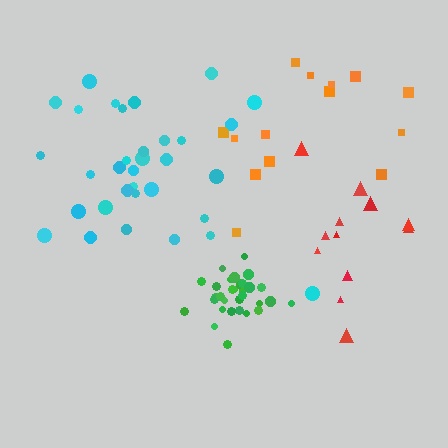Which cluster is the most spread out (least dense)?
Orange.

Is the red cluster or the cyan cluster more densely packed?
Cyan.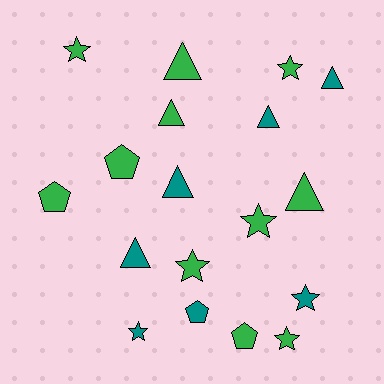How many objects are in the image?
There are 18 objects.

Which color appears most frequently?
Green, with 11 objects.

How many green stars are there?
There are 5 green stars.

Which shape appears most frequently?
Star, with 7 objects.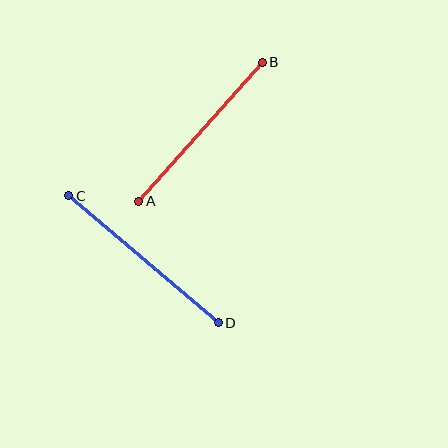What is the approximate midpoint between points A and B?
The midpoint is at approximately (200, 132) pixels.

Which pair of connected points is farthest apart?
Points C and D are farthest apart.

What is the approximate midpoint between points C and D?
The midpoint is at approximately (144, 259) pixels.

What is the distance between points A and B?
The distance is approximately 186 pixels.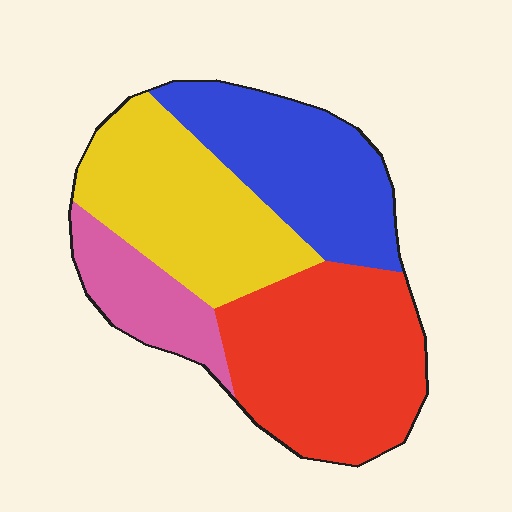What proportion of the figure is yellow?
Yellow takes up between a quarter and a half of the figure.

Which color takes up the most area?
Red, at roughly 35%.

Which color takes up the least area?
Pink, at roughly 15%.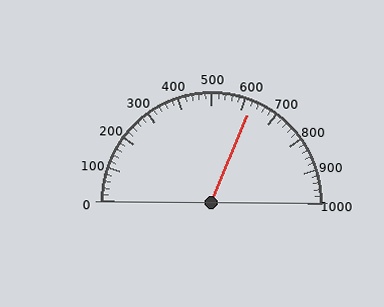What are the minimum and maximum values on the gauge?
The gauge ranges from 0 to 1000.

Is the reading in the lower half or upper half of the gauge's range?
The reading is in the upper half of the range (0 to 1000).